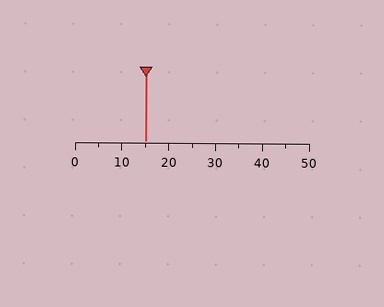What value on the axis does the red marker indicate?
The marker indicates approximately 15.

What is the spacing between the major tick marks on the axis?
The major ticks are spaced 10 apart.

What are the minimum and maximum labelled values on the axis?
The axis runs from 0 to 50.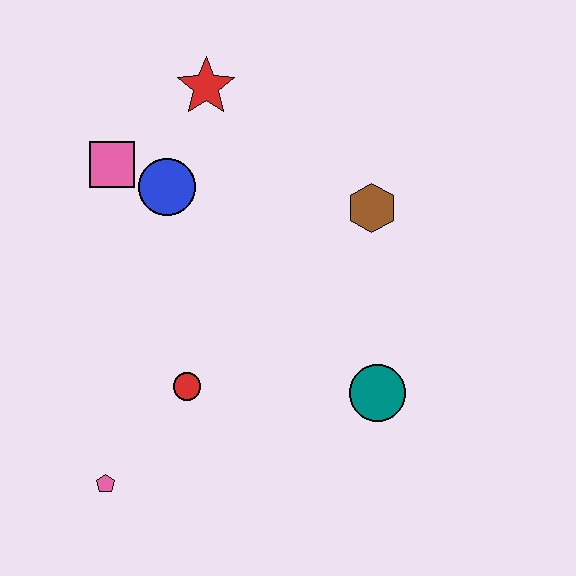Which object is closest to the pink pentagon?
The red circle is closest to the pink pentagon.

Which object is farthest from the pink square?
The teal circle is farthest from the pink square.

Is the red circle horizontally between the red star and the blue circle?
Yes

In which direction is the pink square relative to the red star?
The pink square is to the left of the red star.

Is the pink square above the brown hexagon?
Yes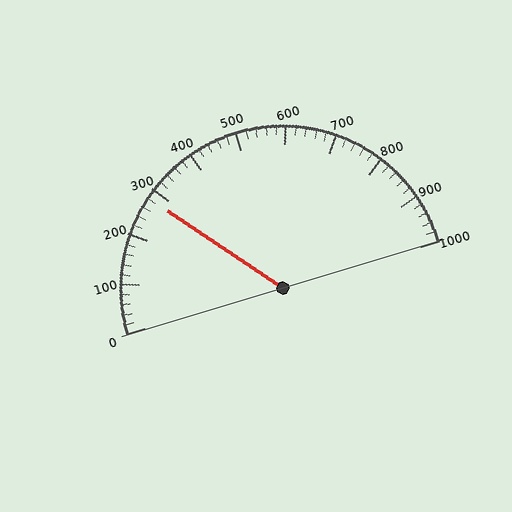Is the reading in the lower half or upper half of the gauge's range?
The reading is in the lower half of the range (0 to 1000).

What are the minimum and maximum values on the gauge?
The gauge ranges from 0 to 1000.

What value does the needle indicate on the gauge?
The needle indicates approximately 280.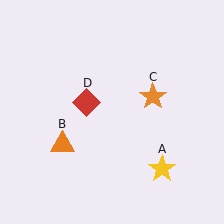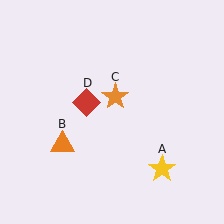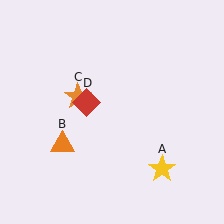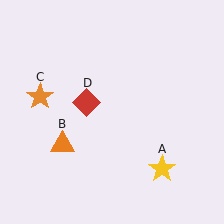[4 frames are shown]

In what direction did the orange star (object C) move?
The orange star (object C) moved left.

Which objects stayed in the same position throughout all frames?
Yellow star (object A) and orange triangle (object B) and red diamond (object D) remained stationary.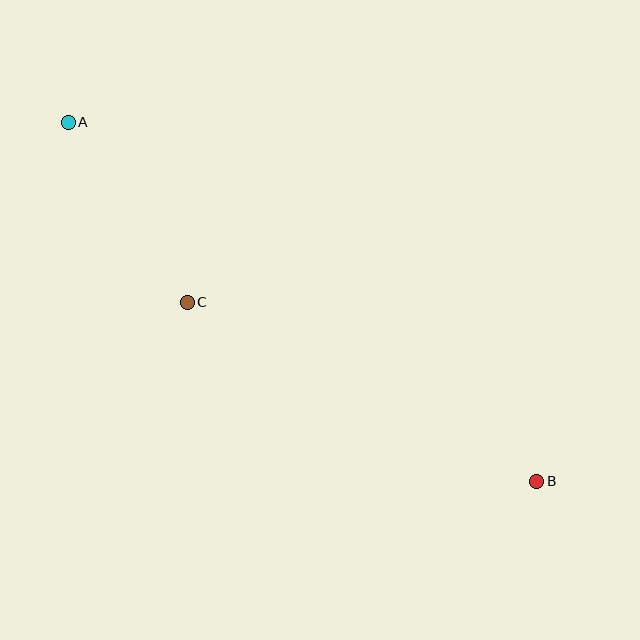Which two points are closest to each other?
Points A and C are closest to each other.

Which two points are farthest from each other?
Points A and B are farthest from each other.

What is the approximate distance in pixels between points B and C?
The distance between B and C is approximately 392 pixels.